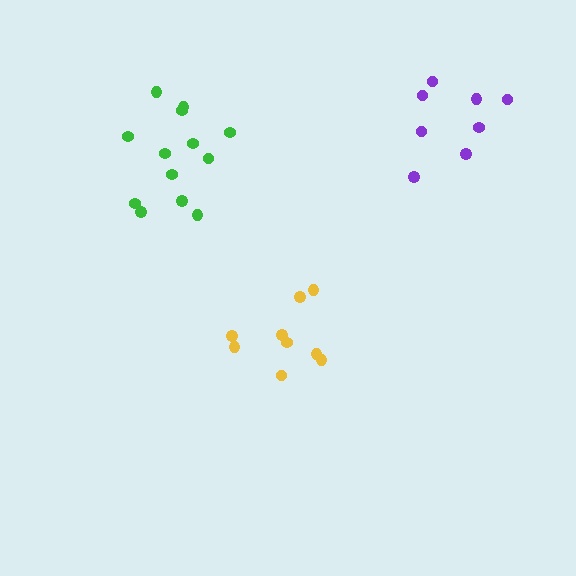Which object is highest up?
The purple cluster is topmost.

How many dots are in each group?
Group 1: 8 dots, Group 2: 9 dots, Group 3: 13 dots (30 total).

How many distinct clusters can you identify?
There are 3 distinct clusters.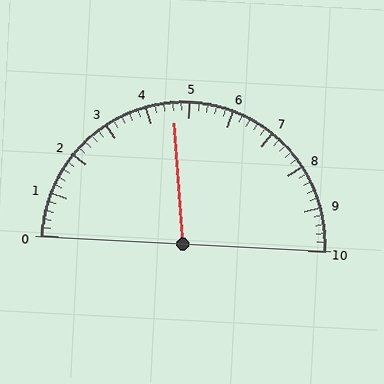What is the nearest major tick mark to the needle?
The nearest major tick mark is 5.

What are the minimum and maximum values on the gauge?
The gauge ranges from 0 to 10.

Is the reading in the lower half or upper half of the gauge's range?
The reading is in the lower half of the range (0 to 10).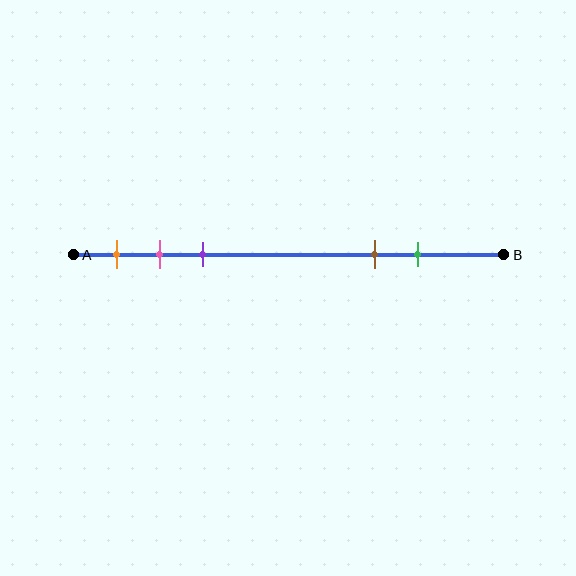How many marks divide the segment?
There are 5 marks dividing the segment.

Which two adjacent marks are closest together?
The pink and purple marks are the closest adjacent pair.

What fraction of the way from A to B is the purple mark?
The purple mark is approximately 30% (0.3) of the way from A to B.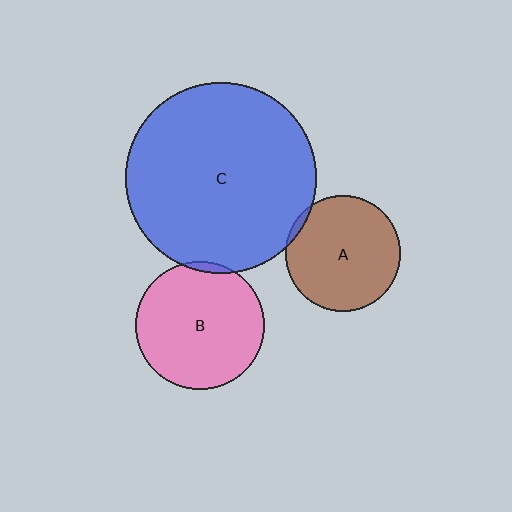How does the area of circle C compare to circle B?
Approximately 2.2 times.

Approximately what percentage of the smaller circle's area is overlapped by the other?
Approximately 5%.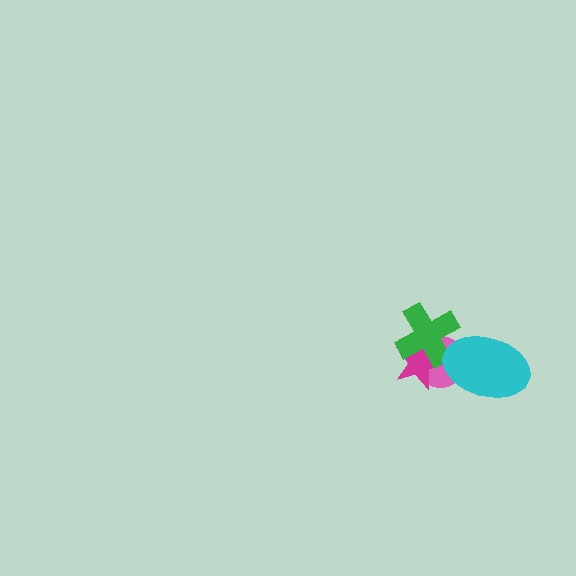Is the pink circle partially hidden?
Yes, it is partially covered by another shape.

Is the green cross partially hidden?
Yes, it is partially covered by another shape.